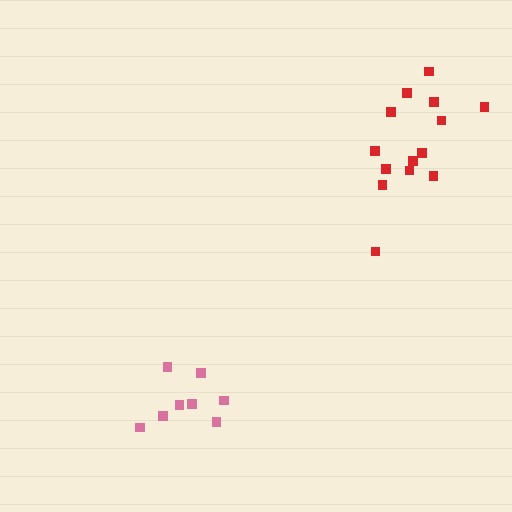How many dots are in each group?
Group 1: 8 dots, Group 2: 14 dots (22 total).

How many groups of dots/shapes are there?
There are 2 groups.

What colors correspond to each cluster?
The clusters are colored: pink, red.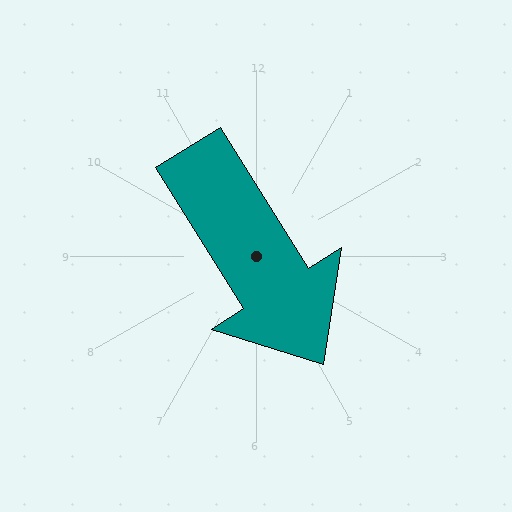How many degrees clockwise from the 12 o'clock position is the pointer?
Approximately 148 degrees.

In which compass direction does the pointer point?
Southeast.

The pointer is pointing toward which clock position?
Roughly 5 o'clock.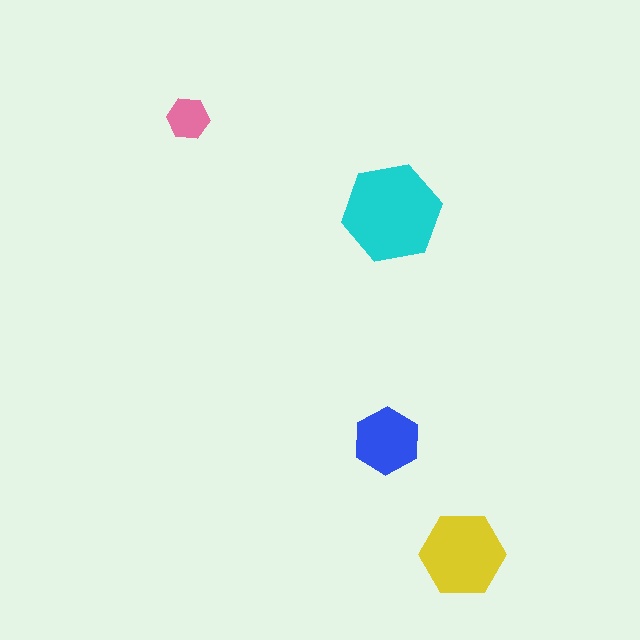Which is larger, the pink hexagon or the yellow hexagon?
The yellow one.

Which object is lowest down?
The yellow hexagon is bottommost.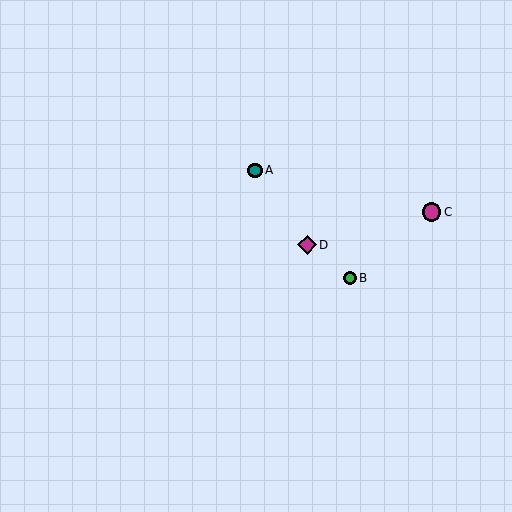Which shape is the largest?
The magenta diamond (labeled D) is the largest.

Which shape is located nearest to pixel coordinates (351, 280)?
The green circle (labeled B) at (350, 278) is nearest to that location.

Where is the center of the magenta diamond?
The center of the magenta diamond is at (307, 245).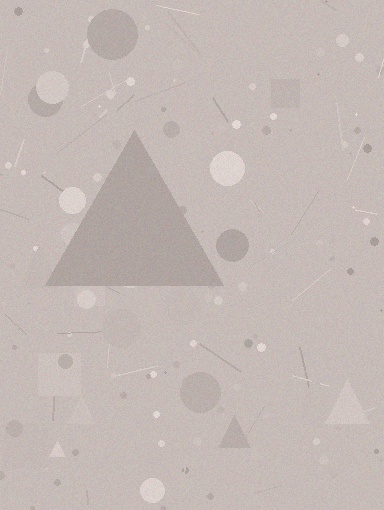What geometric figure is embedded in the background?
A triangle is embedded in the background.